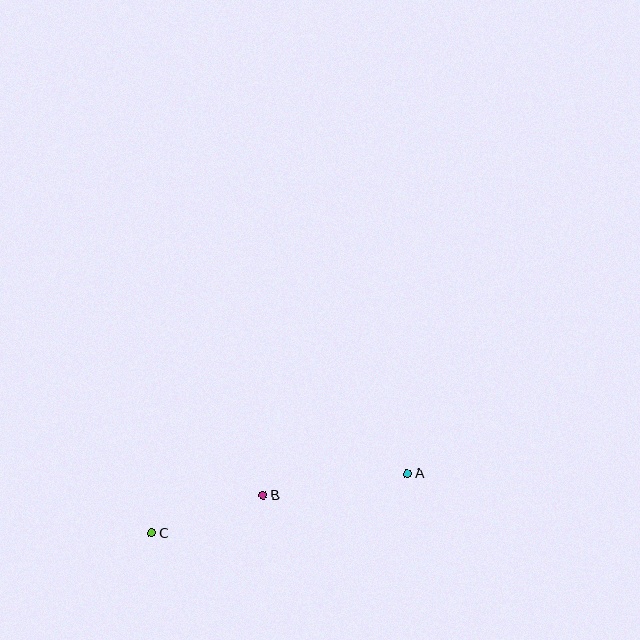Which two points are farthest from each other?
Points A and C are farthest from each other.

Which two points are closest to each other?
Points B and C are closest to each other.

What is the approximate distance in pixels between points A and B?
The distance between A and B is approximately 146 pixels.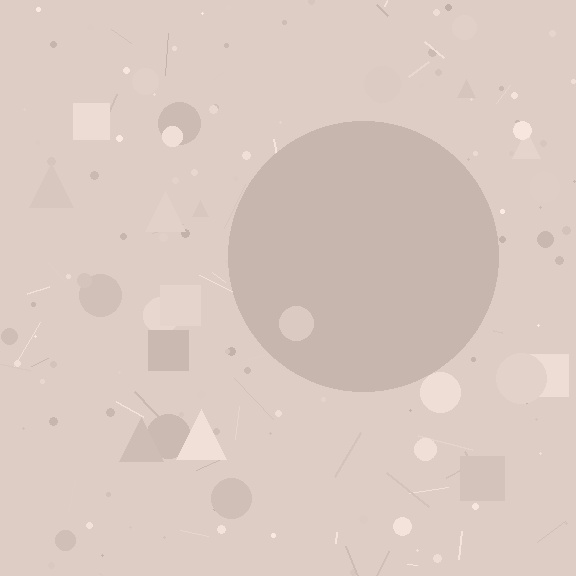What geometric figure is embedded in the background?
A circle is embedded in the background.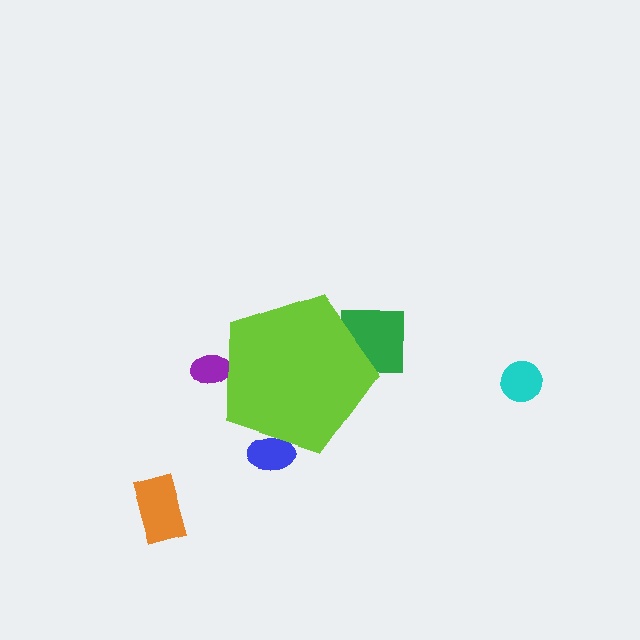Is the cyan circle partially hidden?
No, the cyan circle is fully visible.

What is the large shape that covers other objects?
A lime pentagon.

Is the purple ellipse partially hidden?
Yes, the purple ellipse is partially hidden behind the lime pentagon.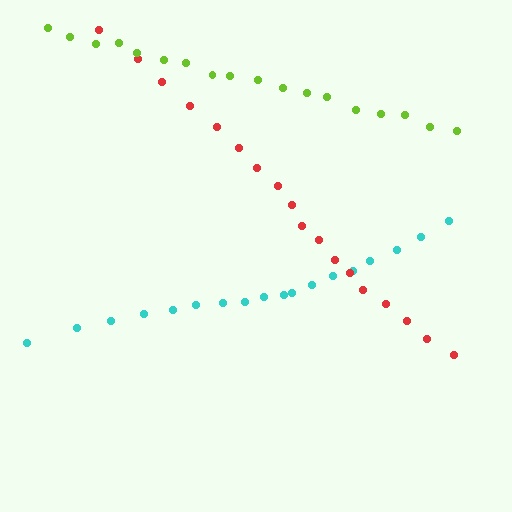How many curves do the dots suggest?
There are 3 distinct paths.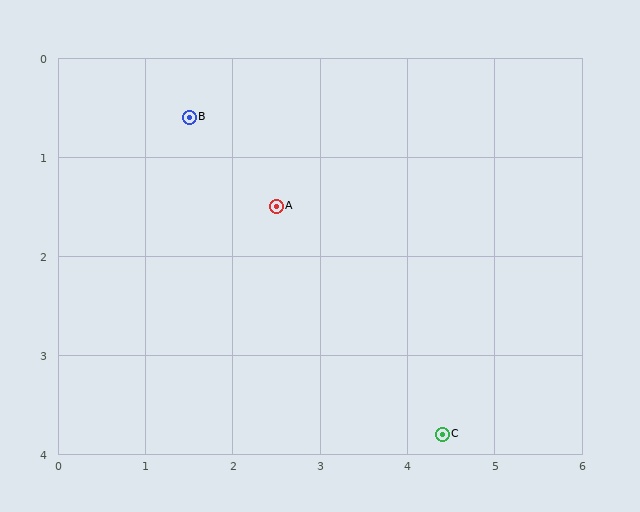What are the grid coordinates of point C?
Point C is at approximately (4.4, 3.8).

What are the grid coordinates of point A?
Point A is at approximately (2.5, 1.5).